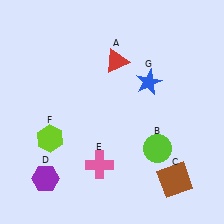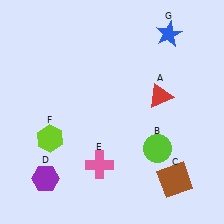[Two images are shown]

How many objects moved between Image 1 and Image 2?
2 objects moved between the two images.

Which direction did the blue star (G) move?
The blue star (G) moved up.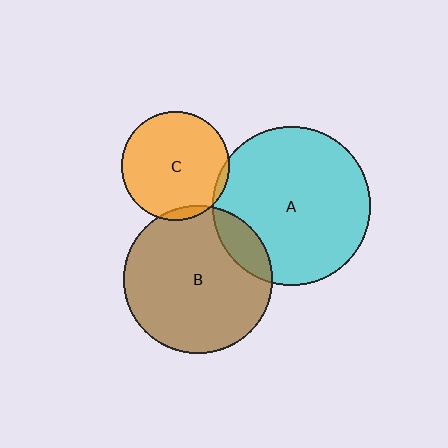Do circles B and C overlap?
Yes.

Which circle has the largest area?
Circle A (cyan).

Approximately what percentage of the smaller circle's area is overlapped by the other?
Approximately 5%.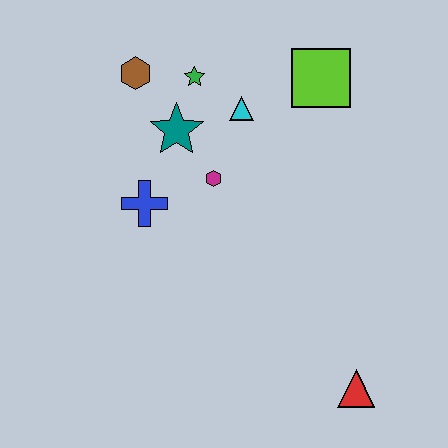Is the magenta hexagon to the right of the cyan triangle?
No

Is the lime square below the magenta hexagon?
No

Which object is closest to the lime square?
The cyan triangle is closest to the lime square.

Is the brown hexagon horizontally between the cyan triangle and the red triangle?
No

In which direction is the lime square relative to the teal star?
The lime square is to the right of the teal star.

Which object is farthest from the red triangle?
The brown hexagon is farthest from the red triangle.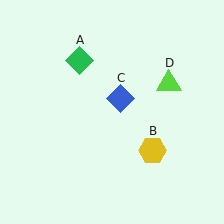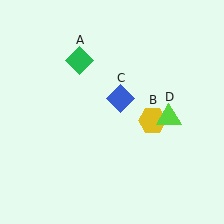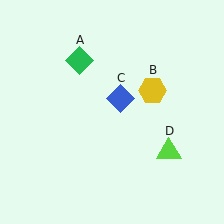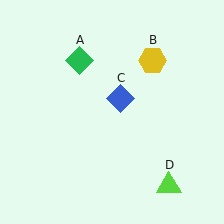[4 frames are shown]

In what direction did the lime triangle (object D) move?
The lime triangle (object D) moved down.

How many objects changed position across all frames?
2 objects changed position: yellow hexagon (object B), lime triangle (object D).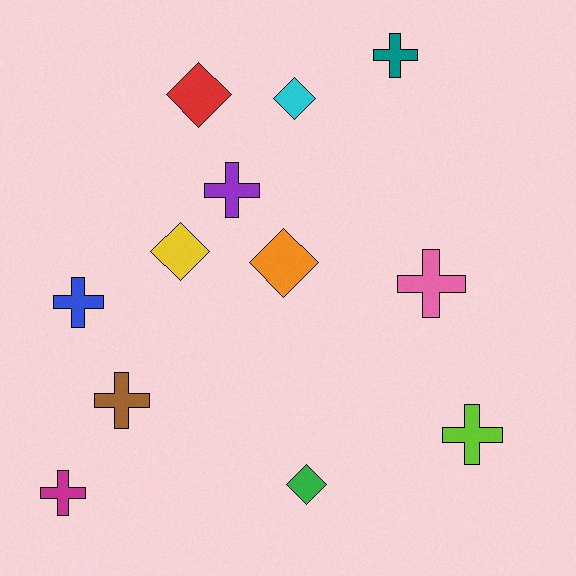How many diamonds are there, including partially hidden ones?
There are 5 diamonds.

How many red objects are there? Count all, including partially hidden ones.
There is 1 red object.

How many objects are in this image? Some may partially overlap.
There are 12 objects.